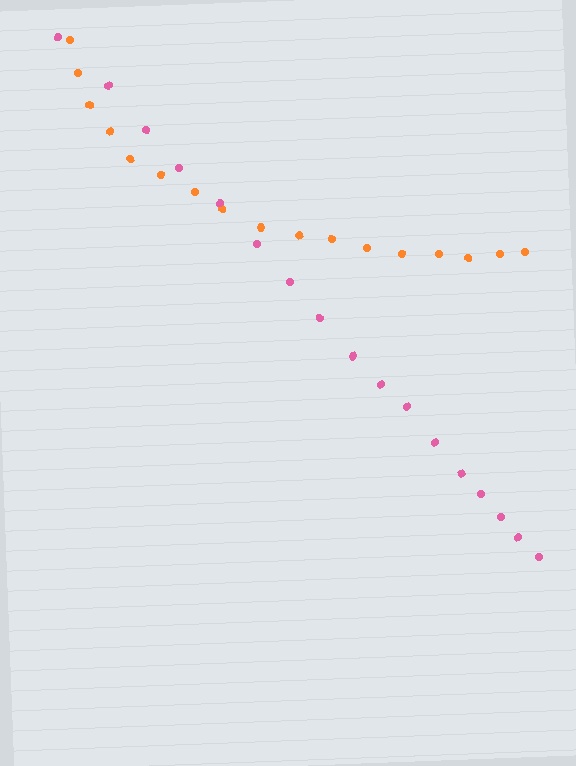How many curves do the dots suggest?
There are 2 distinct paths.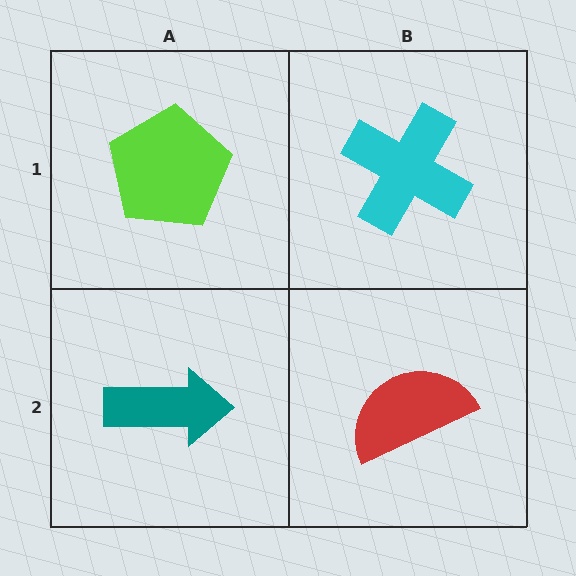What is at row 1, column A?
A lime pentagon.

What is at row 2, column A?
A teal arrow.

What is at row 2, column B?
A red semicircle.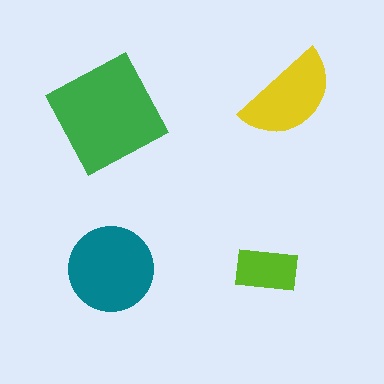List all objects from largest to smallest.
The green square, the teal circle, the yellow semicircle, the lime rectangle.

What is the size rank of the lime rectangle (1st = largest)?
4th.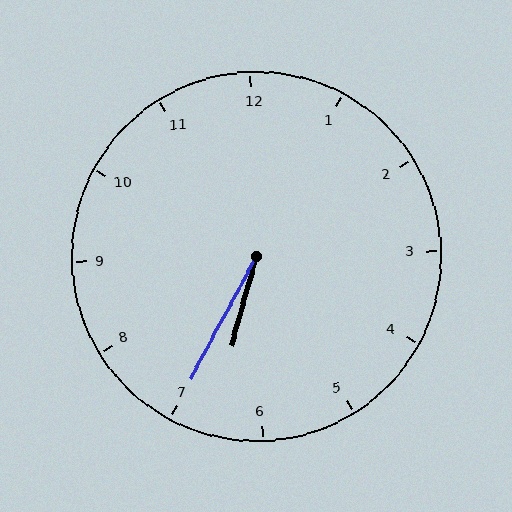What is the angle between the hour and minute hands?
Approximately 12 degrees.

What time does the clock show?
6:35.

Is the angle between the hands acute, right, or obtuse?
It is acute.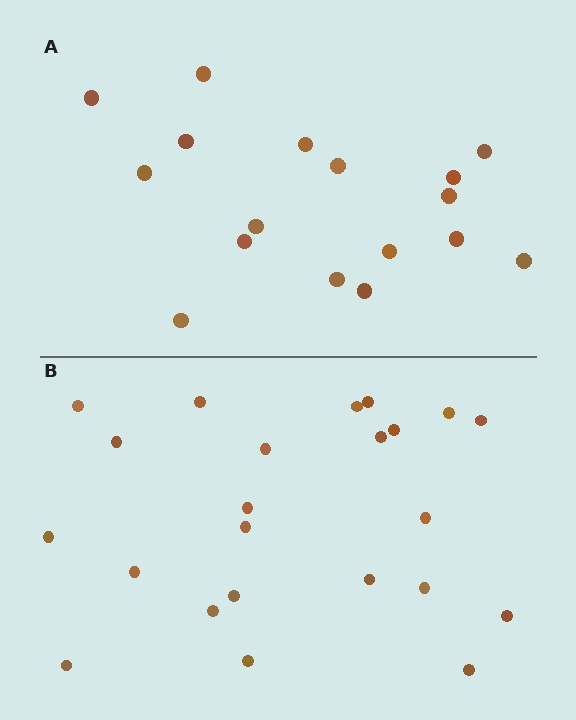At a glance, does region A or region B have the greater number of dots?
Region B (the bottom region) has more dots.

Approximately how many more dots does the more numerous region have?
Region B has about 6 more dots than region A.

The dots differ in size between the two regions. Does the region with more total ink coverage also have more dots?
No. Region A has more total ink coverage because its dots are larger, but region B actually contains more individual dots. Total area can be misleading — the number of items is what matters here.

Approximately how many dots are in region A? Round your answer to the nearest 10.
About 20 dots. (The exact count is 17, which rounds to 20.)